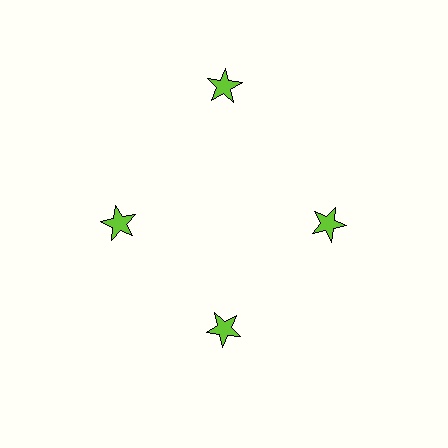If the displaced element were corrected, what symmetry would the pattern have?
It would have 4-fold rotational symmetry — the pattern would map onto itself every 90 degrees.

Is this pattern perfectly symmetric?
No. The 4 lime stars are arranged in a ring, but one element near the 12 o'clock position is pushed outward from the center, breaking the 4-fold rotational symmetry.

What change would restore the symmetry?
The symmetry would be restored by moving it inward, back onto the ring so that all 4 stars sit at equal angles and equal distance from the center.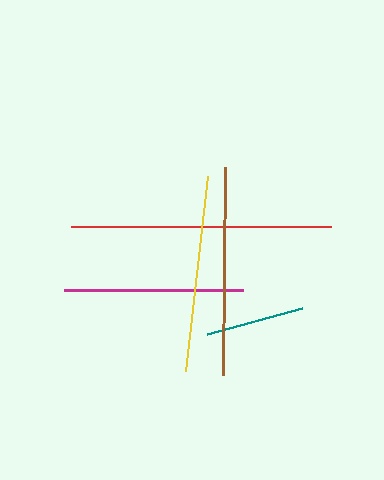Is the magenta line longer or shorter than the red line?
The red line is longer than the magenta line.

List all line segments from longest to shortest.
From longest to shortest: red, brown, yellow, magenta, teal.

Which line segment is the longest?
The red line is the longest at approximately 260 pixels.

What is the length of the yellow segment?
The yellow segment is approximately 196 pixels long.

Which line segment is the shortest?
The teal line is the shortest at approximately 98 pixels.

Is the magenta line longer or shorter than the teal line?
The magenta line is longer than the teal line.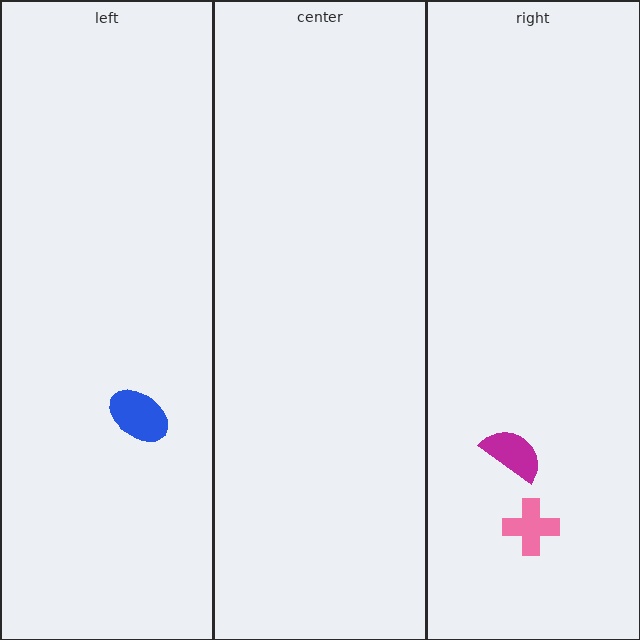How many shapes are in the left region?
1.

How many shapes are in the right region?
2.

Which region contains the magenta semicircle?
The right region.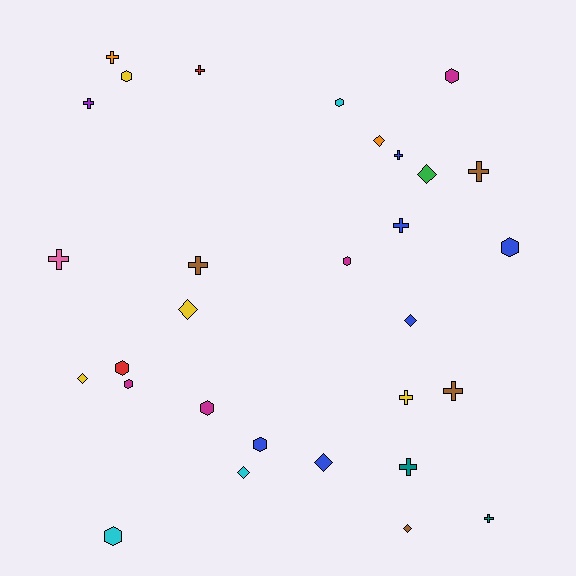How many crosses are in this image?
There are 12 crosses.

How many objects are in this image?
There are 30 objects.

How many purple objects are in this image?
There is 1 purple object.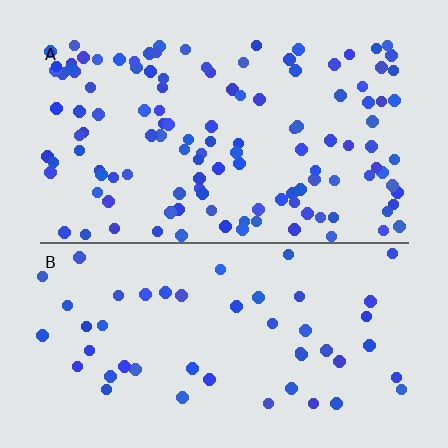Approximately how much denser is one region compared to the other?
Approximately 2.4× — region A over region B.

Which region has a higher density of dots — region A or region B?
A (the top).